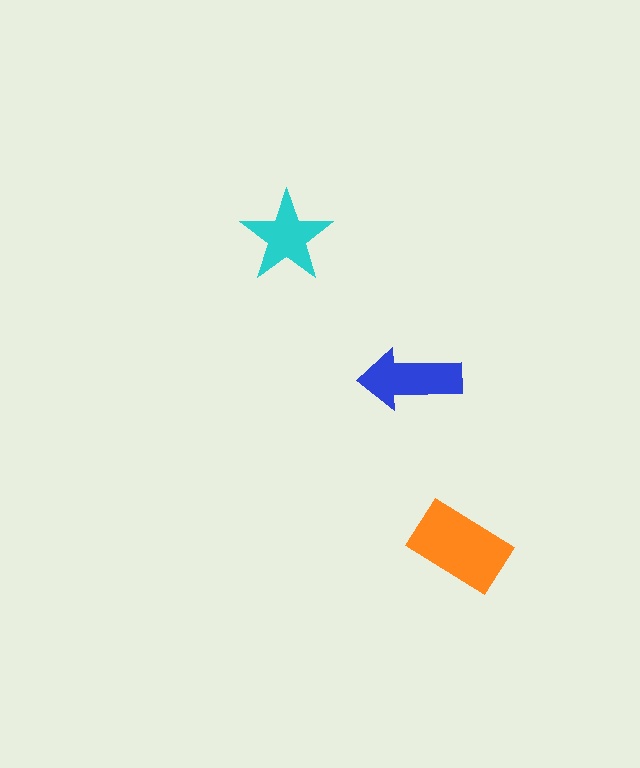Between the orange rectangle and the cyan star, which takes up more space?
The orange rectangle.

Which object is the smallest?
The cyan star.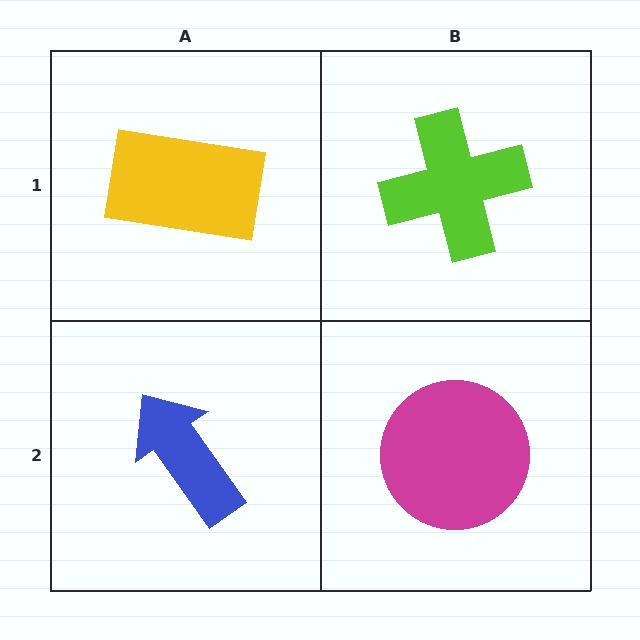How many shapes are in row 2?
2 shapes.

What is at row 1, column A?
A yellow rectangle.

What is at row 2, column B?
A magenta circle.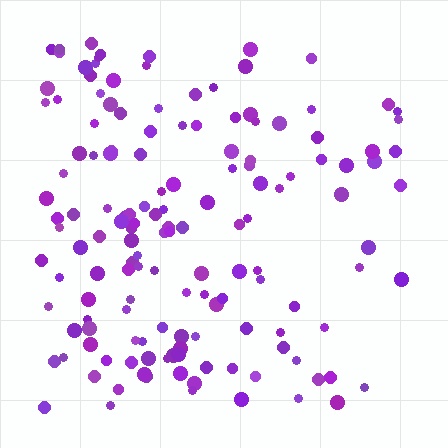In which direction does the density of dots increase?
From right to left, with the left side densest.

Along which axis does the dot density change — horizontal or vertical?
Horizontal.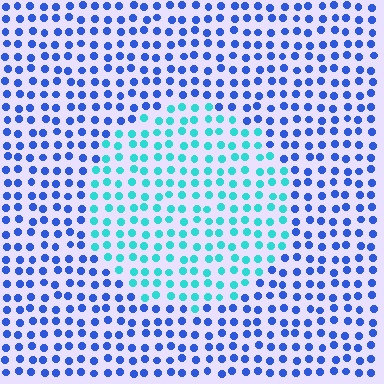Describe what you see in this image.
The image is filled with small blue elements in a uniform arrangement. A circle-shaped region is visible where the elements are tinted to a slightly different hue, forming a subtle color boundary.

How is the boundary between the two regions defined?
The boundary is defined purely by a slight shift in hue (about 48 degrees). Spacing, size, and orientation are identical on both sides.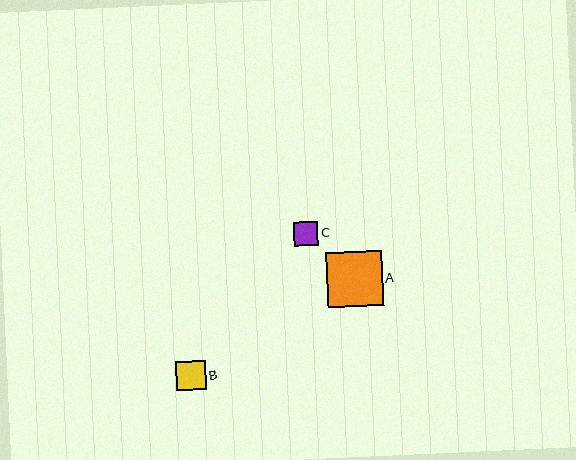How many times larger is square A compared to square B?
Square A is approximately 1.9 times the size of square B.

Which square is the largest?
Square A is the largest with a size of approximately 55 pixels.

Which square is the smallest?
Square C is the smallest with a size of approximately 24 pixels.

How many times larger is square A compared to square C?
Square A is approximately 2.3 times the size of square C.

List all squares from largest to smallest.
From largest to smallest: A, B, C.